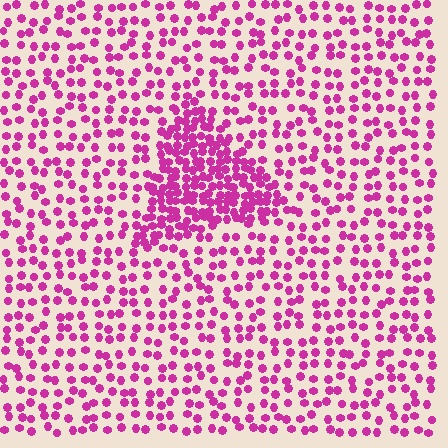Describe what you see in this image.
The image contains small magenta elements arranged at two different densities. A triangle-shaped region is visible where the elements are more densely packed than the surrounding area.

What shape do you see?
I see a triangle.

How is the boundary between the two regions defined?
The boundary is defined by a change in element density (approximately 2.4x ratio). All elements are the same color, size, and shape.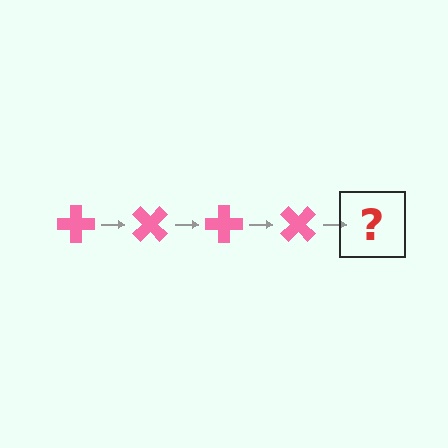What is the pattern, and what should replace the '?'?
The pattern is that the cross rotates 45 degrees each step. The '?' should be a pink cross rotated 180 degrees.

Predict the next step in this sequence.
The next step is a pink cross rotated 180 degrees.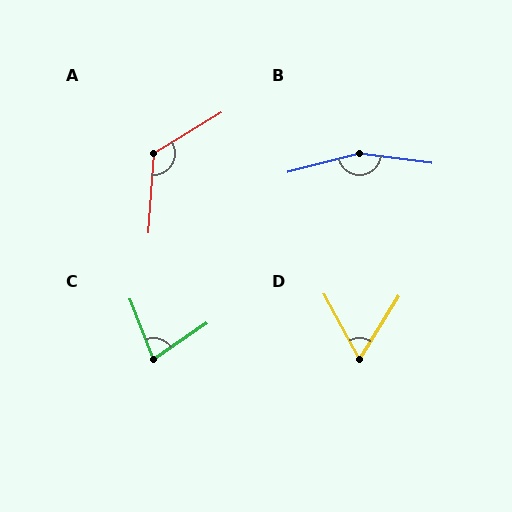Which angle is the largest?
B, at approximately 158 degrees.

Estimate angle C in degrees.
Approximately 77 degrees.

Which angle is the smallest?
D, at approximately 60 degrees.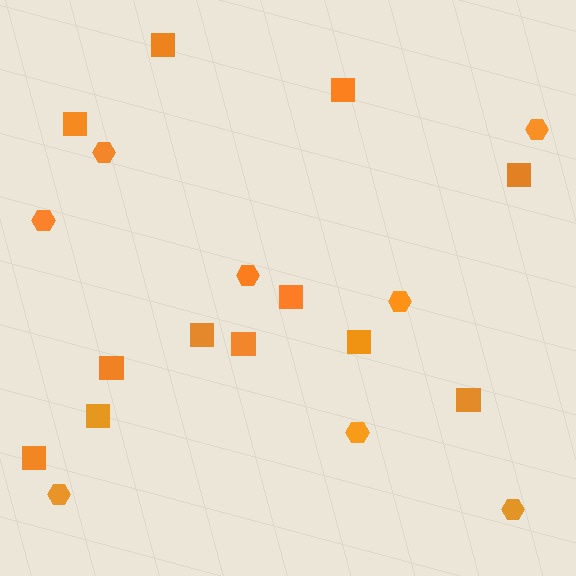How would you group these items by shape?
There are 2 groups: one group of squares (12) and one group of hexagons (8).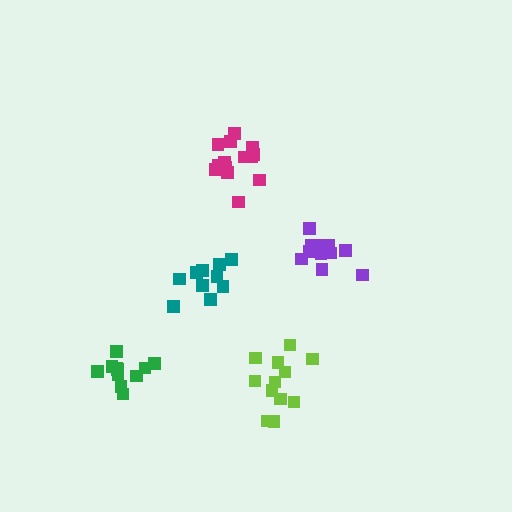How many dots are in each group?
Group 1: 10 dots, Group 2: 12 dots, Group 3: 14 dots, Group 4: 11 dots, Group 5: 11 dots (58 total).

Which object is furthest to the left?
The green cluster is leftmost.